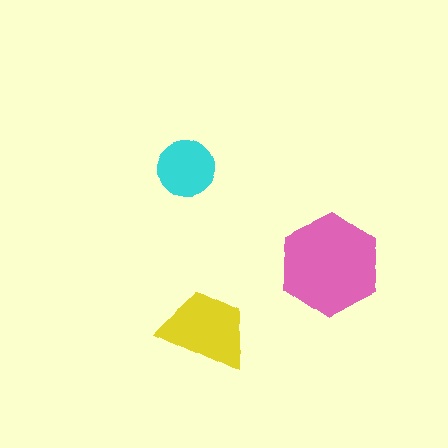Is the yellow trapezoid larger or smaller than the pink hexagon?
Smaller.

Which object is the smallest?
The cyan circle.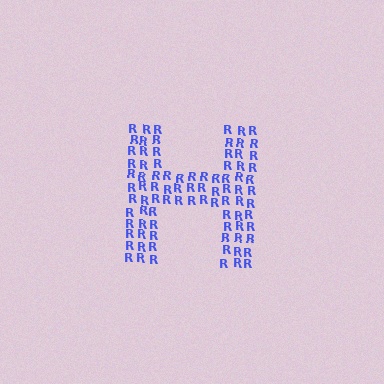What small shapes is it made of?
It is made of small letter R's.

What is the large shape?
The large shape is the letter H.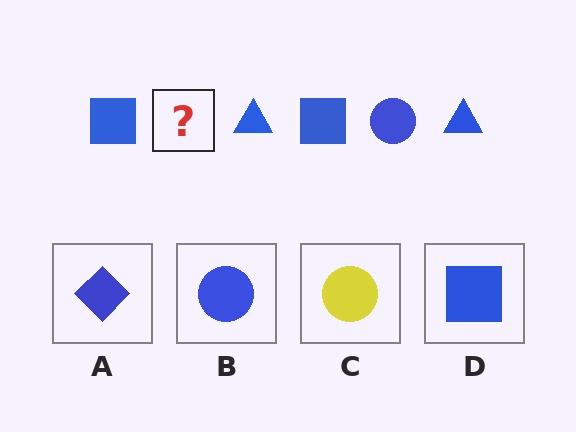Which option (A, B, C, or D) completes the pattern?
B.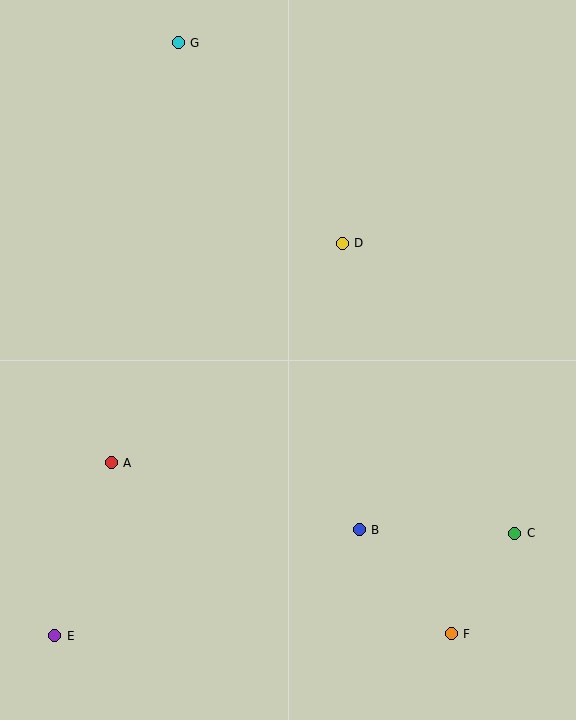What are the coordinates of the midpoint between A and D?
The midpoint between A and D is at (227, 353).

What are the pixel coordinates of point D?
Point D is at (342, 243).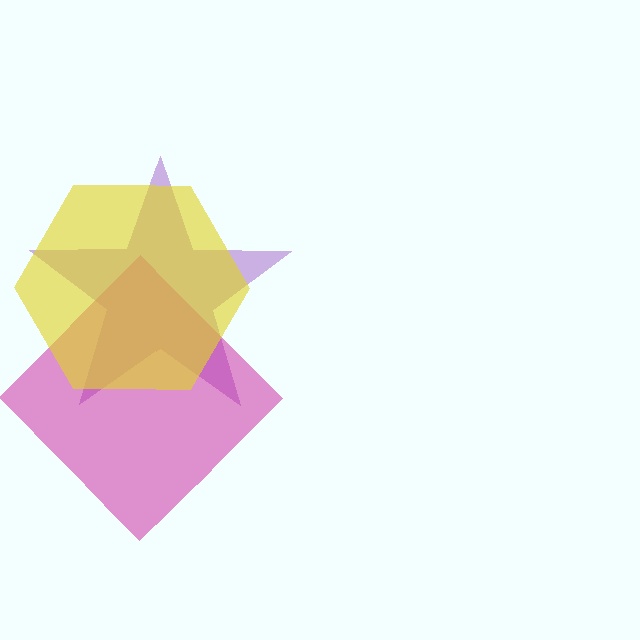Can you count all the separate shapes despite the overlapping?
Yes, there are 3 separate shapes.